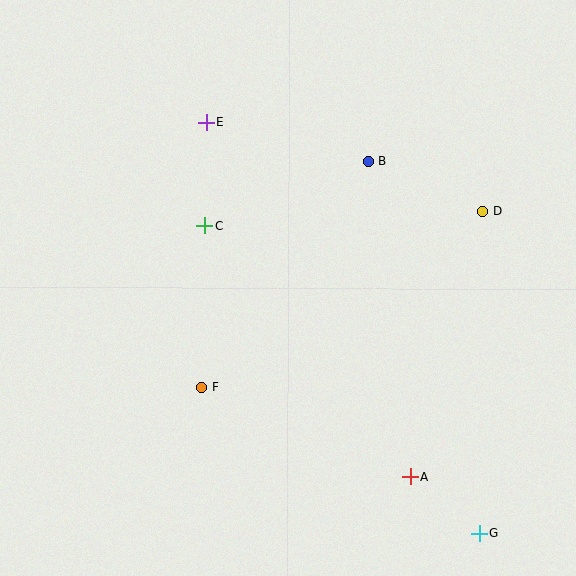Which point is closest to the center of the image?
Point C at (205, 225) is closest to the center.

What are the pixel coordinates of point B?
Point B is at (368, 162).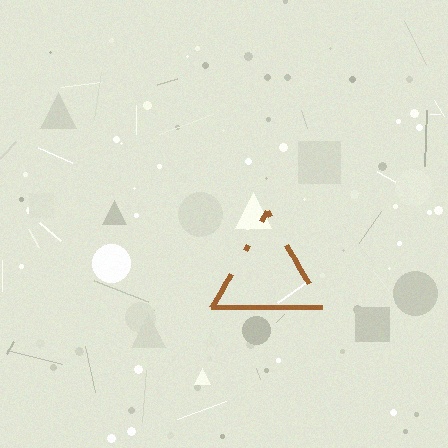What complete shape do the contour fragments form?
The contour fragments form a triangle.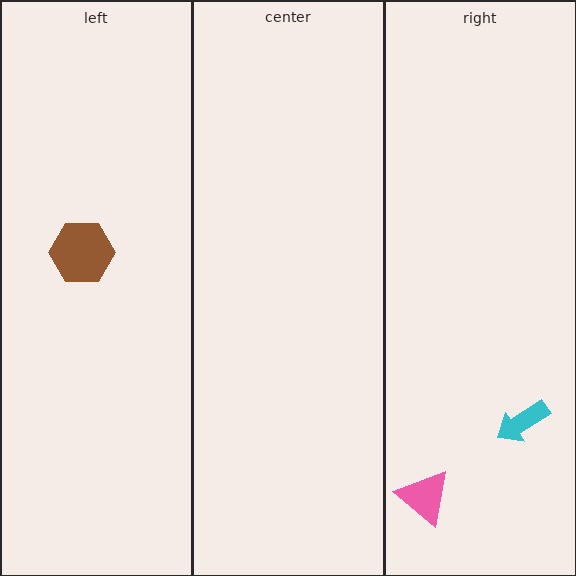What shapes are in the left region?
The brown hexagon.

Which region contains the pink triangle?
The right region.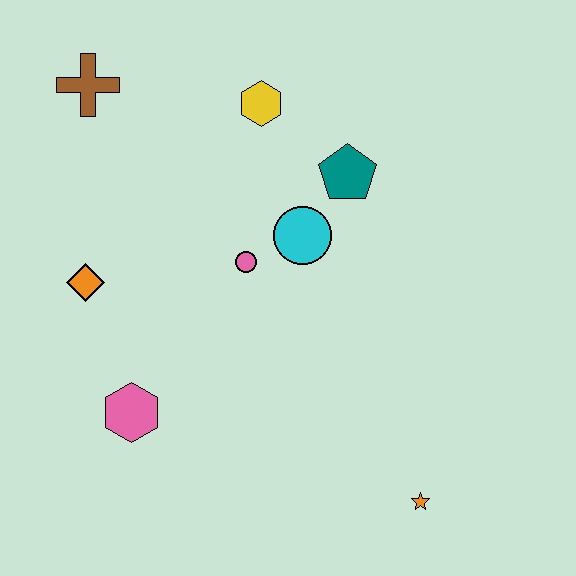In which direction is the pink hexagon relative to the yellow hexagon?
The pink hexagon is below the yellow hexagon.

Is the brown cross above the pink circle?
Yes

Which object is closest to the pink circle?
The cyan circle is closest to the pink circle.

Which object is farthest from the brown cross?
The orange star is farthest from the brown cross.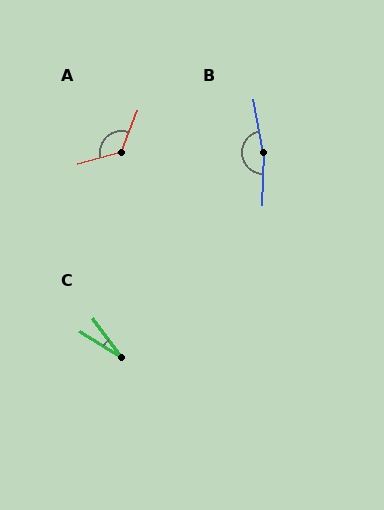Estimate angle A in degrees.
Approximately 127 degrees.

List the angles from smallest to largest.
C (21°), A (127°), B (168°).